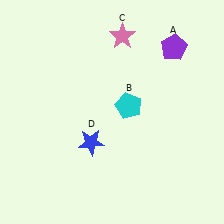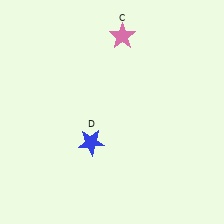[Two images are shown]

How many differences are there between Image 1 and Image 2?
There are 2 differences between the two images.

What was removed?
The purple pentagon (A), the cyan pentagon (B) were removed in Image 2.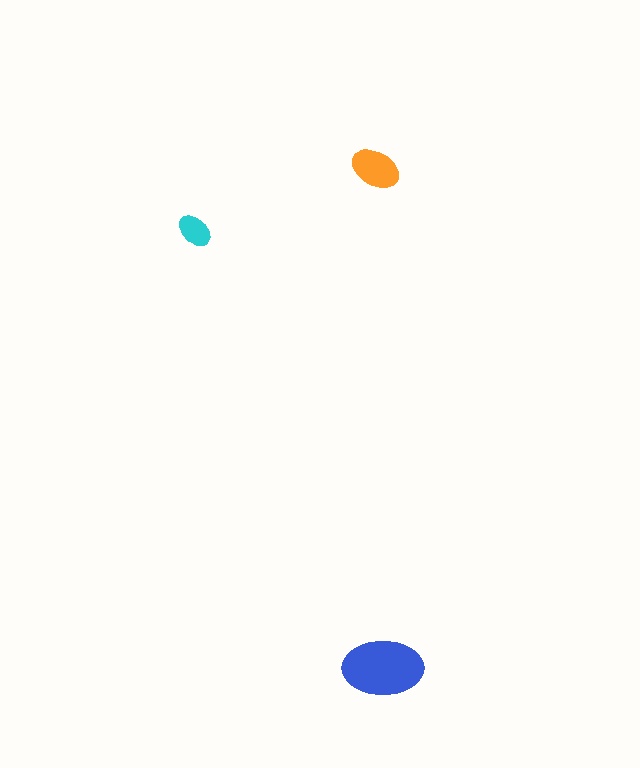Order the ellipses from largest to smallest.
the blue one, the orange one, the cyan one.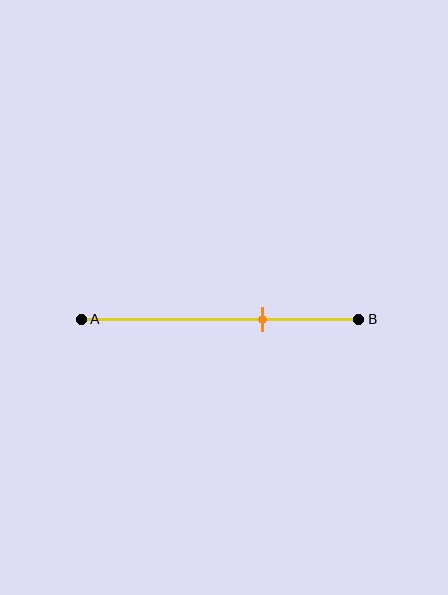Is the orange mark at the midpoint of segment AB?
No, the mark is at about 65% from A, not at the 50% midpoint.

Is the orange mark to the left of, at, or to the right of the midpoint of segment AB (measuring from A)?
The orange mark is to the right of the midpoint of segment AB.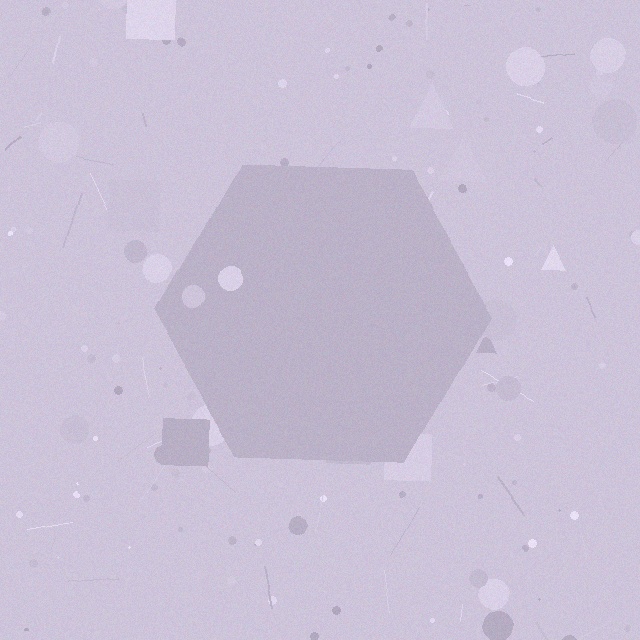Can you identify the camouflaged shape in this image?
The camouflaged shape is a hexagon.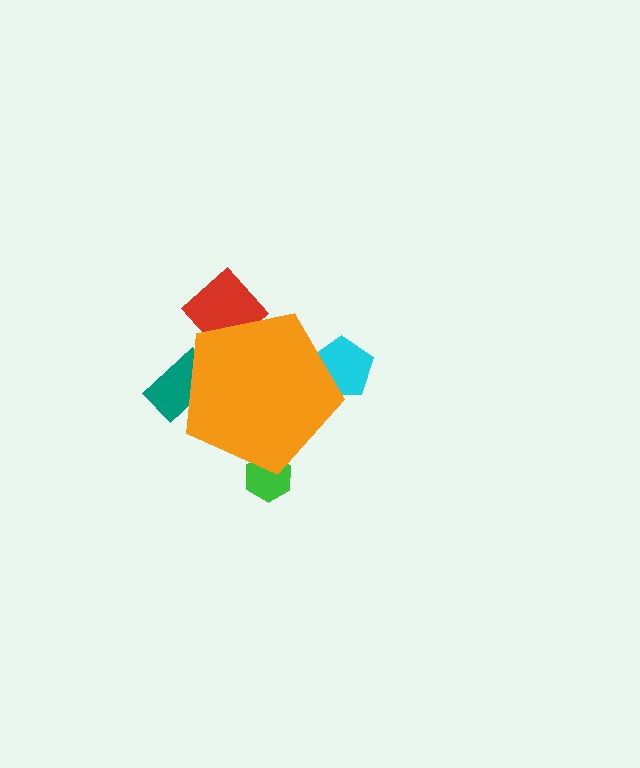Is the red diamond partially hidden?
Yes, the red diamond is partially hidden behind the orange pentagon.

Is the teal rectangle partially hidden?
Yes, the teal rectangle is partially hidden behind the orange pentagon.